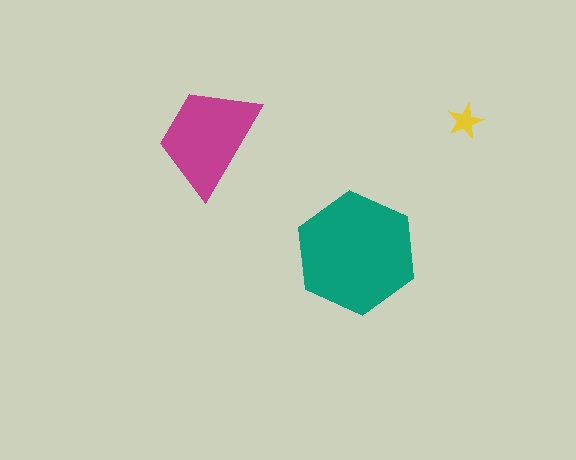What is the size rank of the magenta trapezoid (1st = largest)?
2nd.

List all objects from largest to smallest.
The teal hexagon, the magenta trapezoid, the yellow star.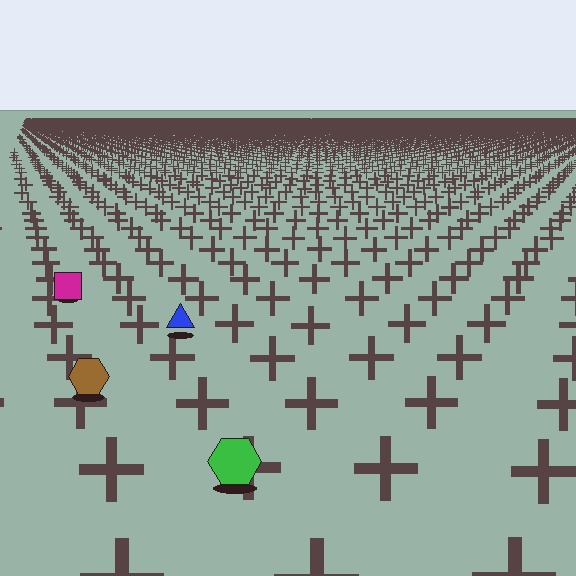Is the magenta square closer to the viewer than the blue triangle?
No. The blue triangle is closer — you can tell from the texture gradient: the ground texture is coarser near it.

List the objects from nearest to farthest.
From nearest to farthest: the green hexagon, the brown hexagon, the blue triangle, the magenta square.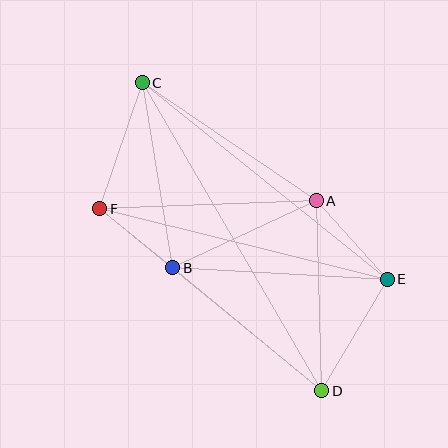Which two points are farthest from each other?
Points C and D are farthest from each other.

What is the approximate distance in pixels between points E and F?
The distance between E and F is approximately 296 pixels.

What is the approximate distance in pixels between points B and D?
The distance between B and D is approximately 193 pixels.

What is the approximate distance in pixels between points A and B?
The distance between A and B is approximately 159 pixels.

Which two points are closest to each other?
Points B and F are closest to each other.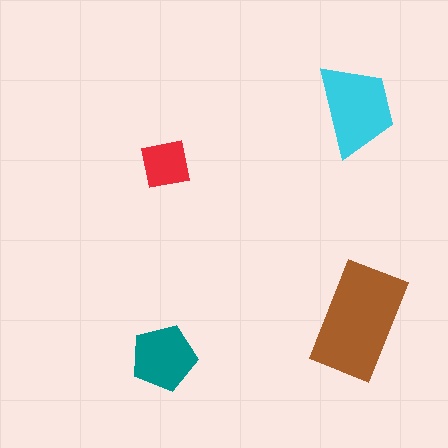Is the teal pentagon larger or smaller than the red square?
Larger.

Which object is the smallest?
The red square.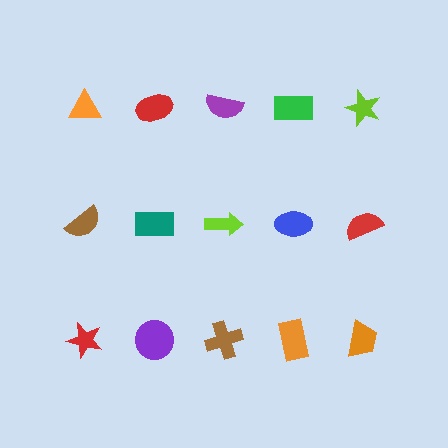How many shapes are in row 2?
5 shapes.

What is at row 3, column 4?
An orange rectangle.